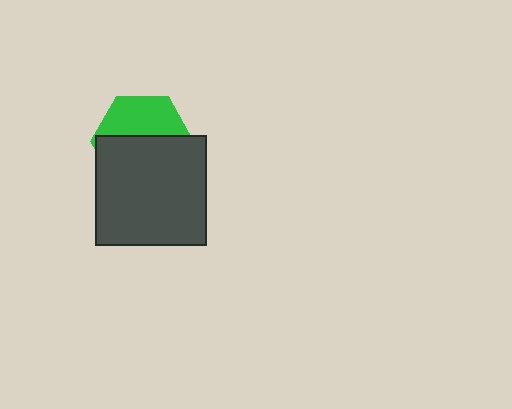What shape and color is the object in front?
The object in front is a dark gray square.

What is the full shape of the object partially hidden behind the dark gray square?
The partially hidden object is a green hexagon.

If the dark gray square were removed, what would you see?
You would see the complete green hexagon.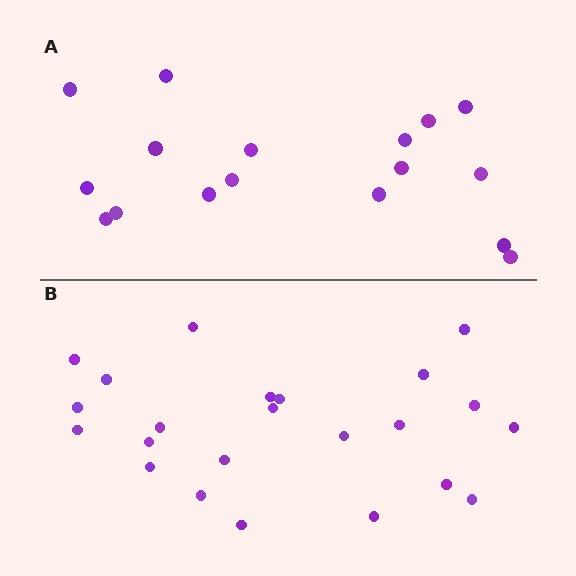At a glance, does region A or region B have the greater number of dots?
Region B (the bottom region) has more dots.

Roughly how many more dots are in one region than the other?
Region B has about 6 more dots than region A.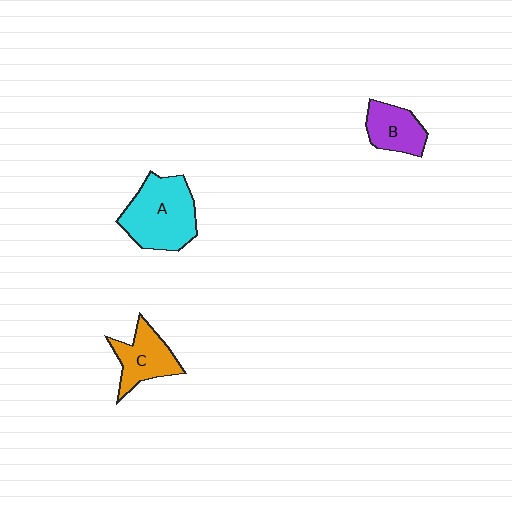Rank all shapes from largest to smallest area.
From largest to smallest: A (cyan), C (orange), B (purple).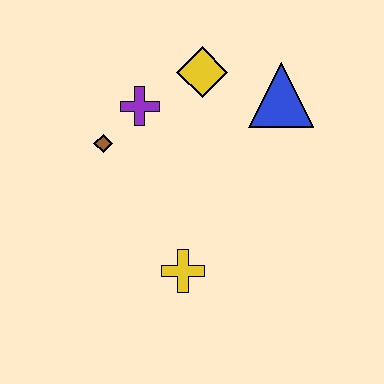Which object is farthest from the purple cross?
The yellow cross is farthest from the purple cross.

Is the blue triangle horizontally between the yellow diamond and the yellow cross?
No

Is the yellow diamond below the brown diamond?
No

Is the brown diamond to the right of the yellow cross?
No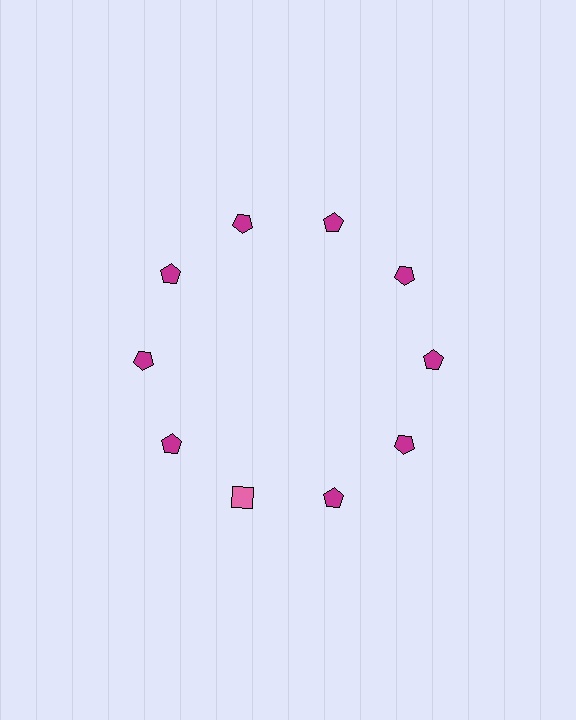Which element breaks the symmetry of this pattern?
The pink square at roughly the 7 o'clock position breaks the symmetry. All other shapes are magenta pentagons.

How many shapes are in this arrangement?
There are 10 shapes arranged in a ring pattern.